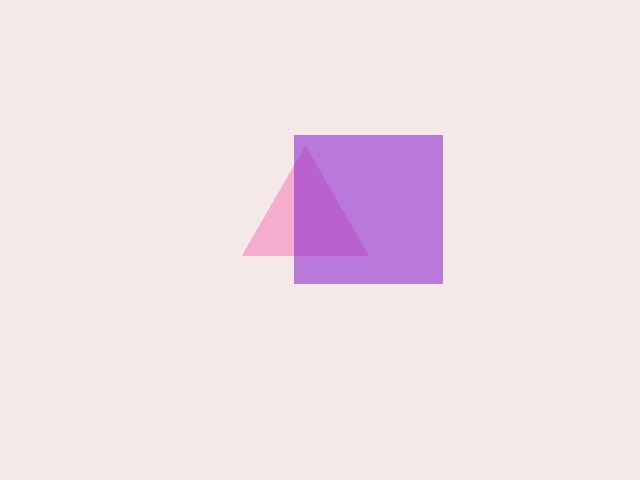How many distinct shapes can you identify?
There are 2 distinct shapes: a pink triangle, a purple square.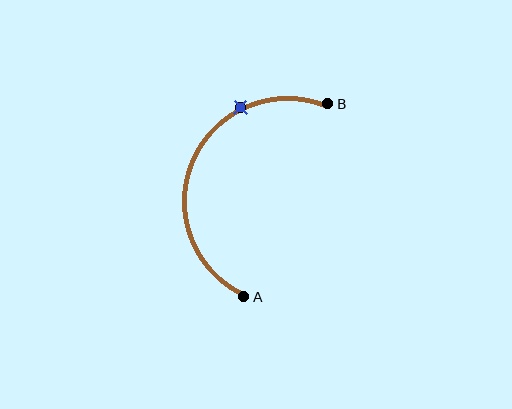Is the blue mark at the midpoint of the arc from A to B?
No. The blue mark lies on the arc but is closer to endpoint B. The arc midpoint would be at the point on the curve equidistant along the arc from both A and B.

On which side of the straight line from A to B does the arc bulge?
The arc bulges to the left of the straight line connecting A and B.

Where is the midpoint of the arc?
The arc midpoint is the point on the curve farthest from the straight line joining A and B. It sits to the left of that line.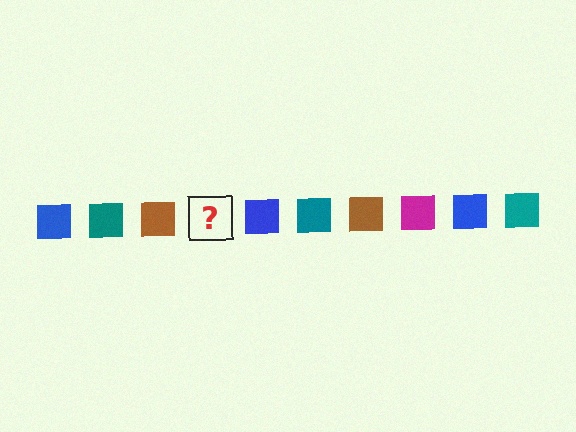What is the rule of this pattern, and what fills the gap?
The rule is that the pattern cycles through blue, teal, brown, magenta squares. The gap should be filled with a magenta square.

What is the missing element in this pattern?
The missing element is a magenta square.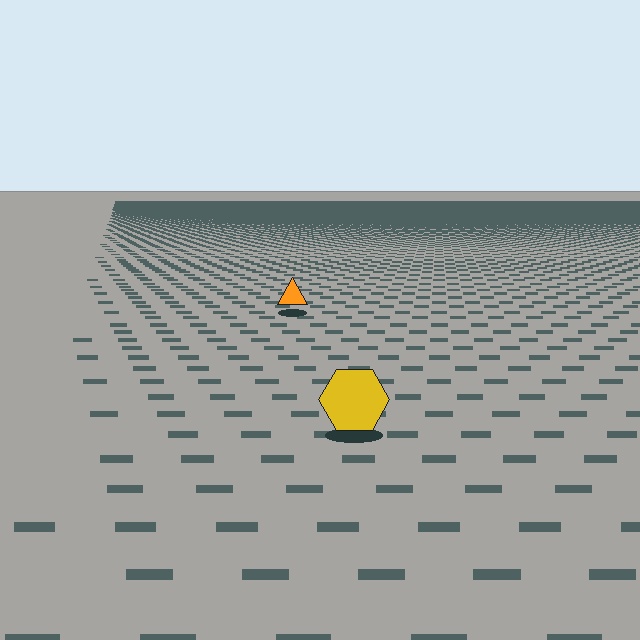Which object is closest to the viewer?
The yellow hexagon is closest. The texture marks near it are larger and more spread out.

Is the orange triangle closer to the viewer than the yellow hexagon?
No. The yellow hexagon is closer — you can tell from the texture gradient: the ground texture is coarser near it.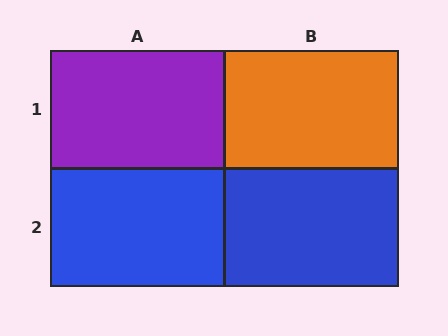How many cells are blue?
2 cells are blue.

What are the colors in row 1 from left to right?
Purple, orange.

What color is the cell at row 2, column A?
Blue.